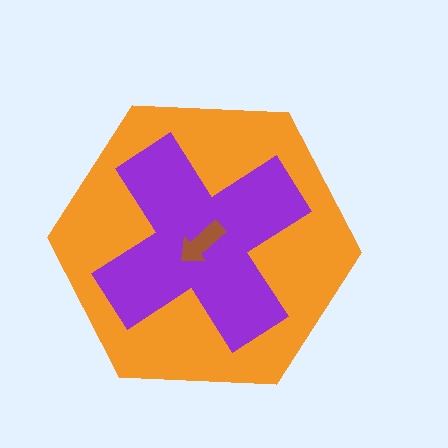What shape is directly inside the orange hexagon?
The purple cross.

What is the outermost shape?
The orange hexagon.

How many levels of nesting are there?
3.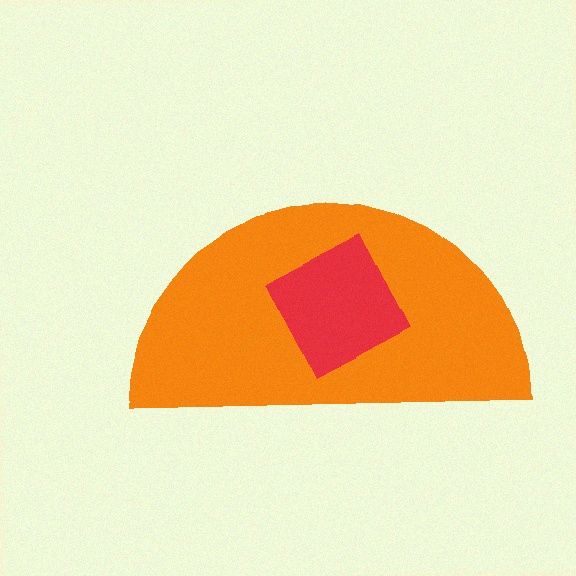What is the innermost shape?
The red diamond.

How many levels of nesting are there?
2.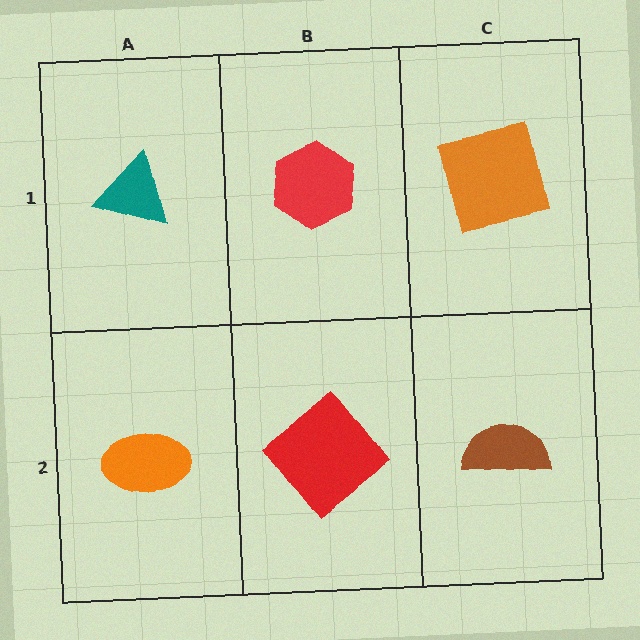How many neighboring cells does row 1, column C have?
2.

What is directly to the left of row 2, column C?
A red diamond.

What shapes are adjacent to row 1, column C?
A brown semicircle (row 2, column C), a red hexagon (row 1, column B).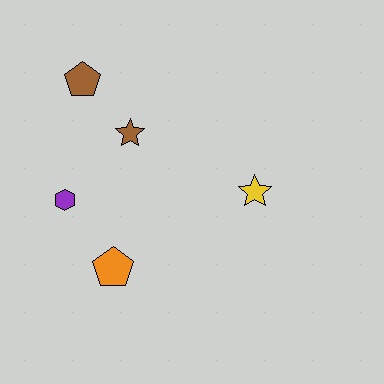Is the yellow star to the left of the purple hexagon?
No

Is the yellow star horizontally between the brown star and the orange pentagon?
No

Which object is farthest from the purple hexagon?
The yellow star is farthest from the purple hexagon.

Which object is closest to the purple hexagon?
The orange pentagon is closest to the purple hexagon.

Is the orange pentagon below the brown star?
Yes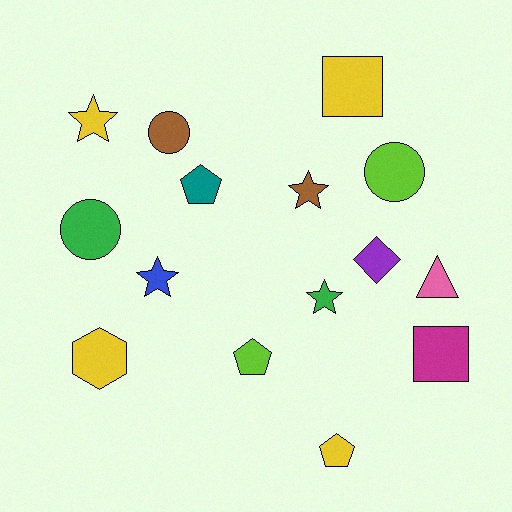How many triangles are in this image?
There is 1 triangle.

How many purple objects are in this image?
There is 1 purple object.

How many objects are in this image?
There are 15 objects.